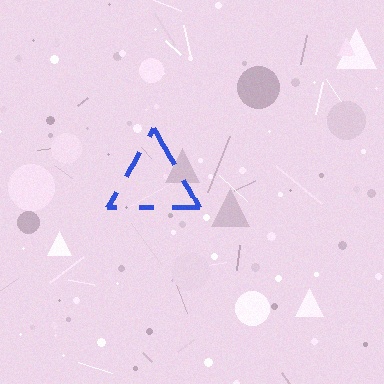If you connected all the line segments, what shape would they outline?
They would outline a triangle.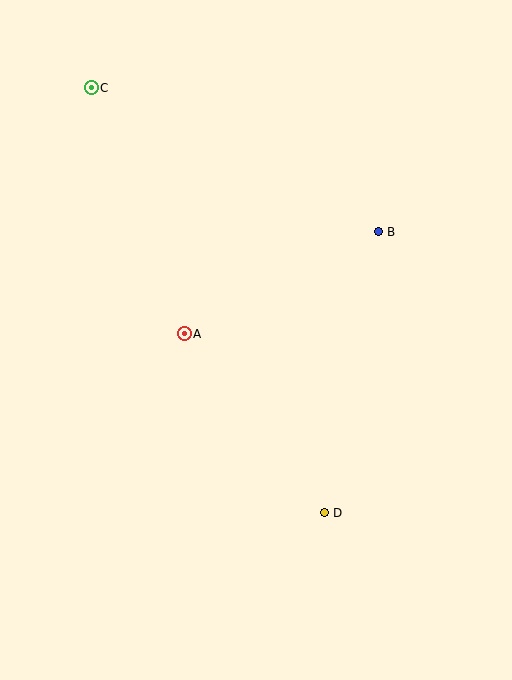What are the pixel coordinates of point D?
Point D is at (324, 513).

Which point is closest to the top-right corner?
Point B is closest to the top-right corner.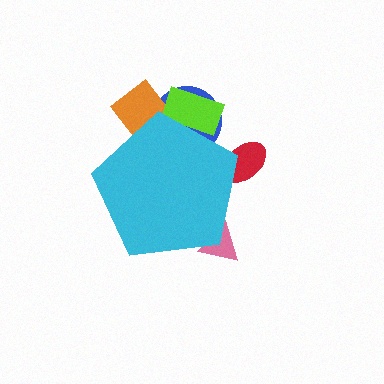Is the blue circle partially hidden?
Yes, the blue circle is partially hidden behind the cyan pentagon.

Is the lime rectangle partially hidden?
Yes, the lime rectangle is partially hidden behind the cyan pentagon.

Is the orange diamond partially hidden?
Yes, the orange diamond is partially hidden behind the cyan pentagon.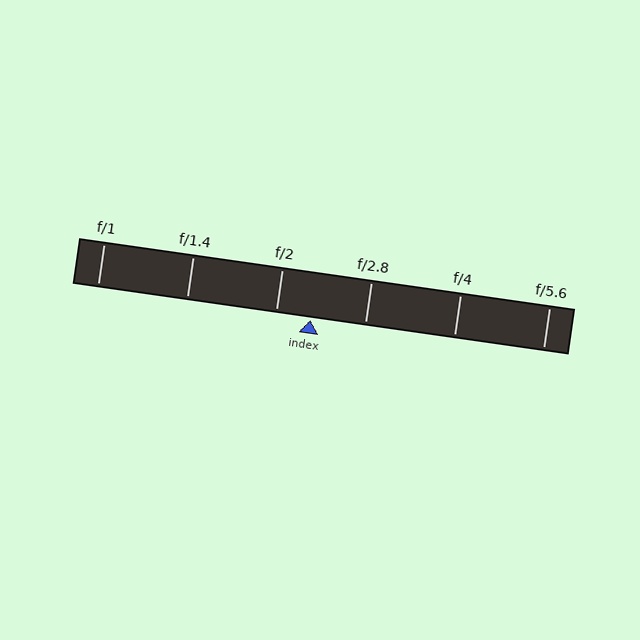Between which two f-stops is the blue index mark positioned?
The index mark is between f/2 and f/2.8.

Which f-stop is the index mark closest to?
The index mark is closest to f/2.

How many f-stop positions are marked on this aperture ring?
There are 6 f-stop positions marked.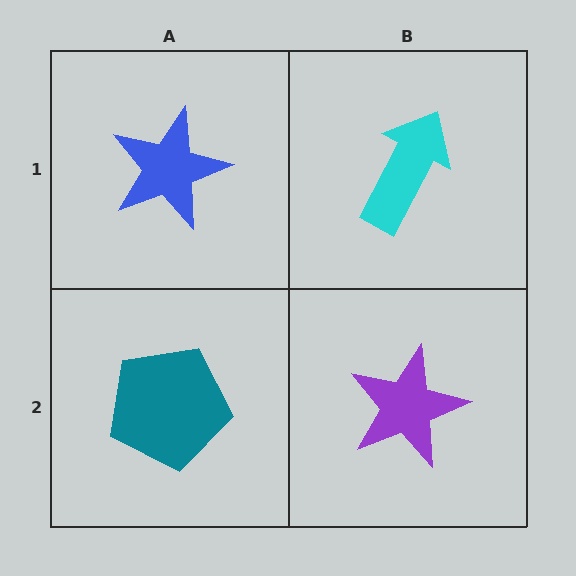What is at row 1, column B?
A cyan arrow.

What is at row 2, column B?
A purple star.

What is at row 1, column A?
A blue star.